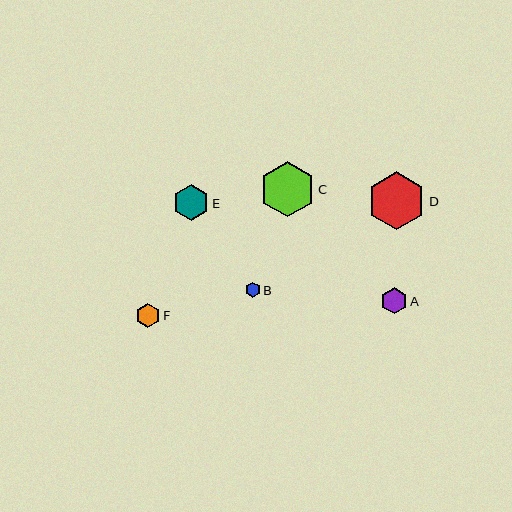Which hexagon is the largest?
Hexagon D is the largest with a size of approximately 58 pixels.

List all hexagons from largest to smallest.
From largest to smallest: D, C, E, A, F, B.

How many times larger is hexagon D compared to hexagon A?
Hexagon D is approximately 2.2 times the size of hexagon A.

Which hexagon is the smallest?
Hexagon B is the smallest with a size of approximately 15 pixels.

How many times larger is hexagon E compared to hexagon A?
Hexagon E is approximately 1.4 times the size of hexagon A.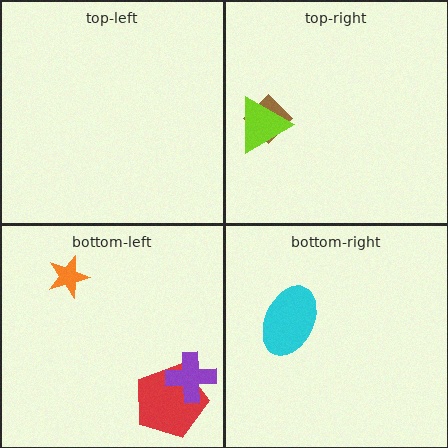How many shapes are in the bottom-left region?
3.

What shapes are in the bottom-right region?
The cyan ellipse.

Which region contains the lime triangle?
The top-right region.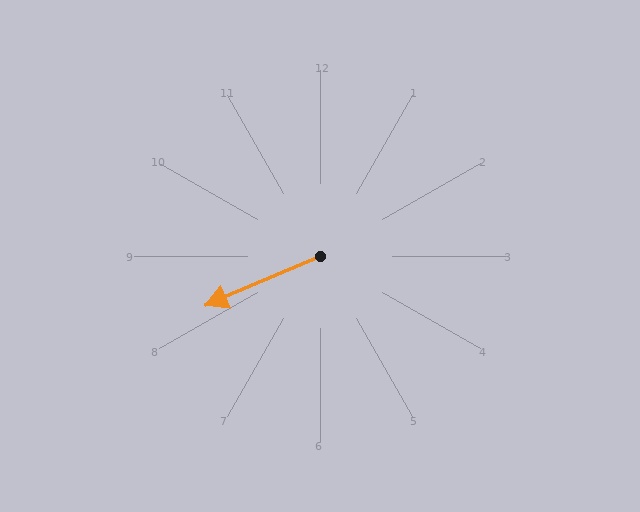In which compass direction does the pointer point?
Southwest.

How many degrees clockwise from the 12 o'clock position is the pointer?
Approximately 247 degrees.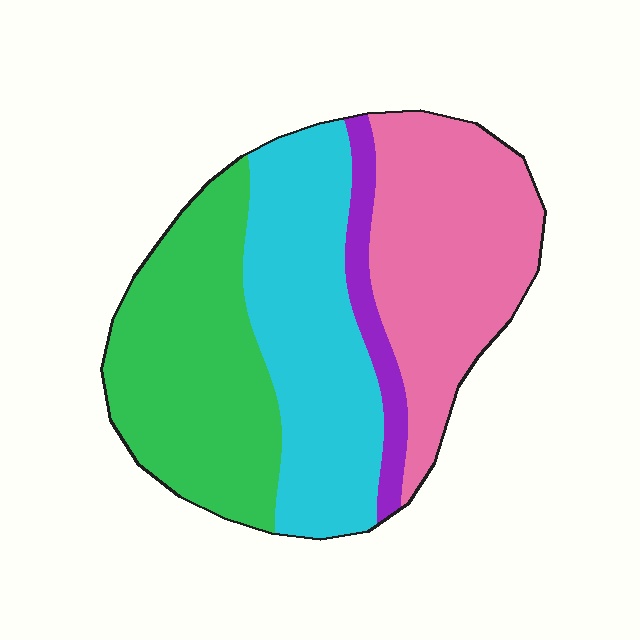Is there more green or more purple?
Green.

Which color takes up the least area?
Purple, at roughly 5%.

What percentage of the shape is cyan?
Cyan takes up about one third (1/3) of the shape.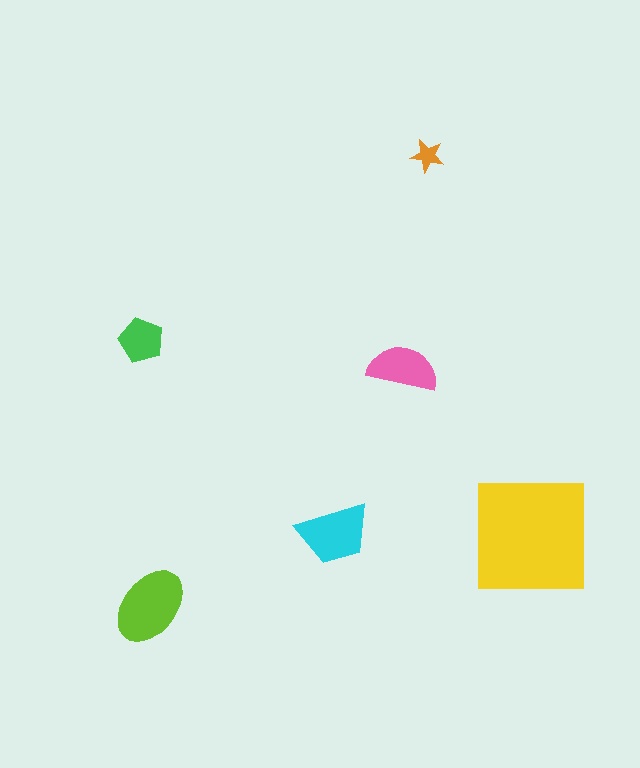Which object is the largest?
The yellow square.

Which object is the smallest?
The orange star.